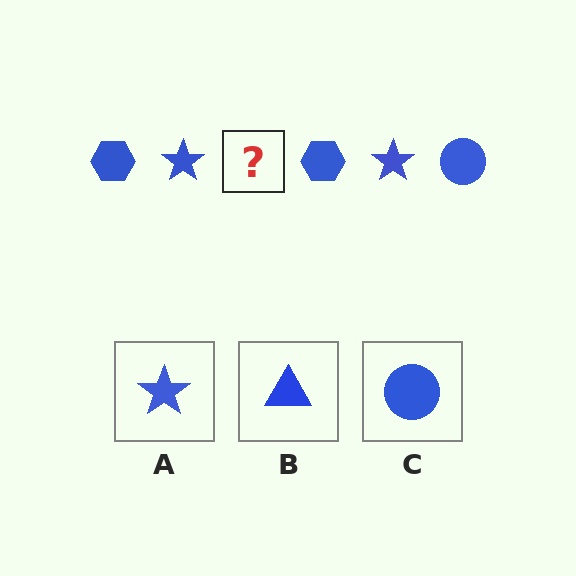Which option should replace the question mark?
Option C.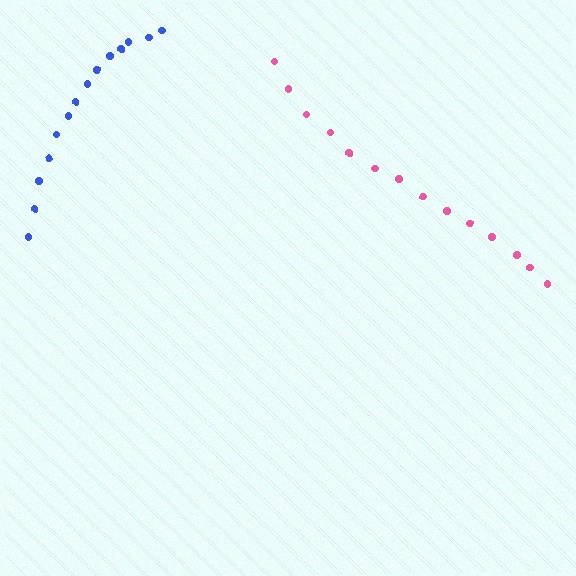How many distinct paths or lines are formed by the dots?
There are 2 distinct paths.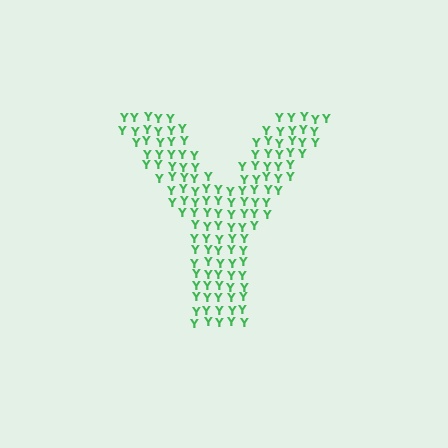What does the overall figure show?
The overall figure shows the letter Y.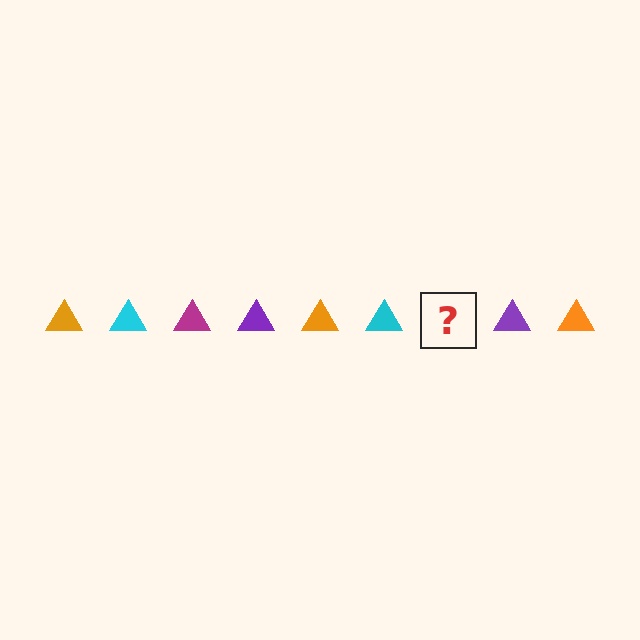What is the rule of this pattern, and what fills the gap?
The rule is that the pattern cycles through orange, cyan, magenta, purple triangles. The gap should be filled with a magenta triangle.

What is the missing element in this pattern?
The missing element is a magenta triangle.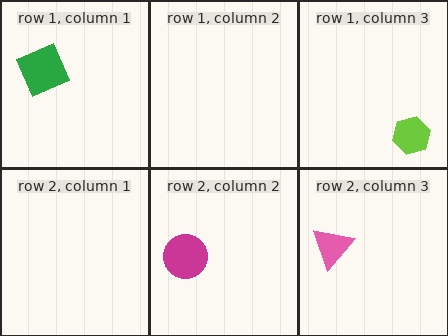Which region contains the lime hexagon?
The row 1, column 3 region.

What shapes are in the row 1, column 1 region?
The green square.